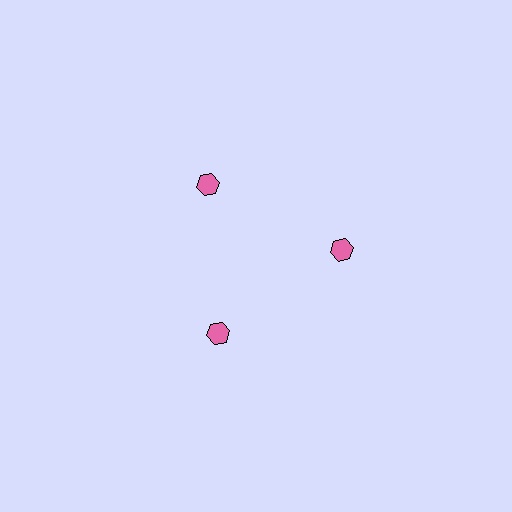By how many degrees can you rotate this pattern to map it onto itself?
The pattern maps onto itself every 120 degrees of rotation.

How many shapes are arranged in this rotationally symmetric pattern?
There are 3 shapes, arranged in 3 groups of 1.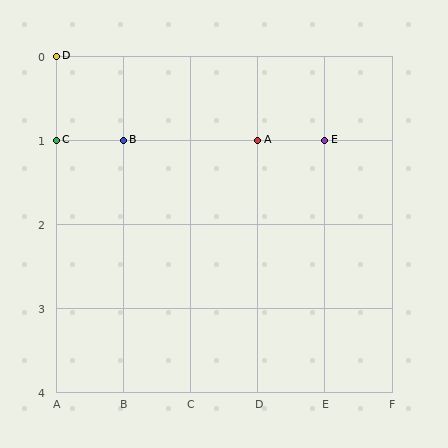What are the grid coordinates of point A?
Point A is at grid coordinates (D, 1).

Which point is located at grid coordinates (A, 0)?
Point D is at (A, 0).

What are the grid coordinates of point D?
Point D is at grid coordinates (A, 0).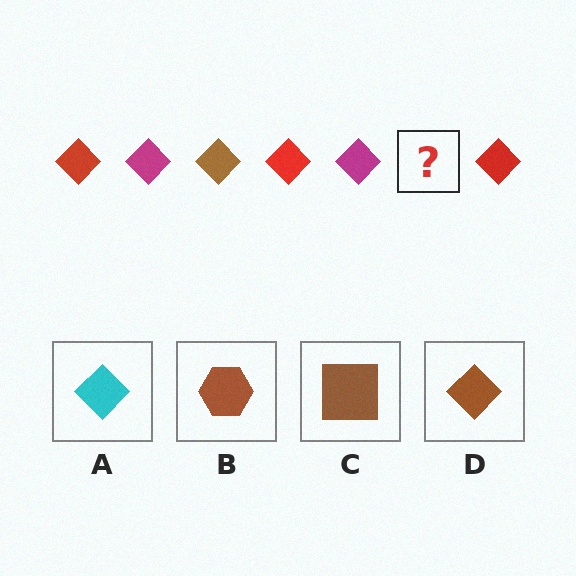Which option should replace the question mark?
Option D.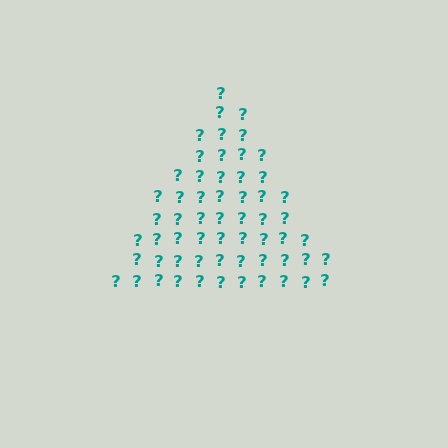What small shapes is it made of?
It is made of small question marks.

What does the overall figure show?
The overall figure shows a triangle.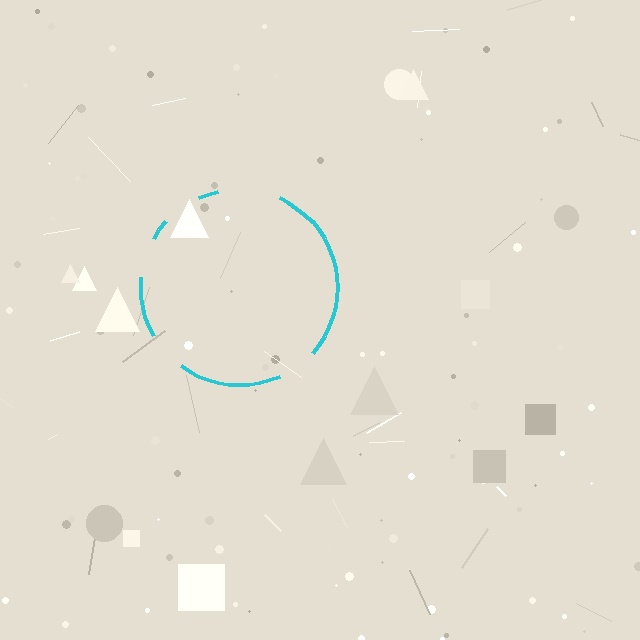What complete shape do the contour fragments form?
The contour fragments form a circle.